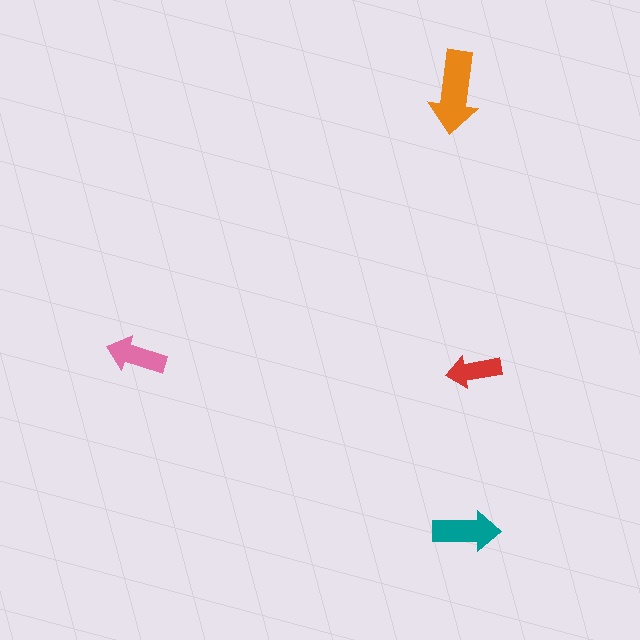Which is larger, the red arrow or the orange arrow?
The orange one.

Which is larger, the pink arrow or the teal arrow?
The teal one.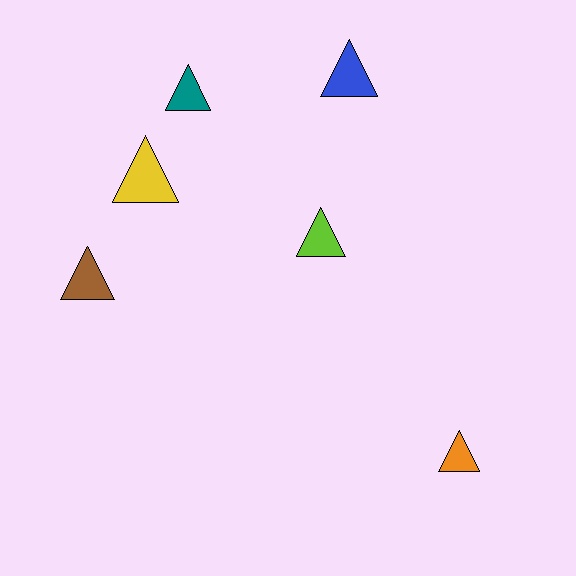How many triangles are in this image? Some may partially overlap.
There are 6 triangles.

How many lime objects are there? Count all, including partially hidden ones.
There is 1 lime object.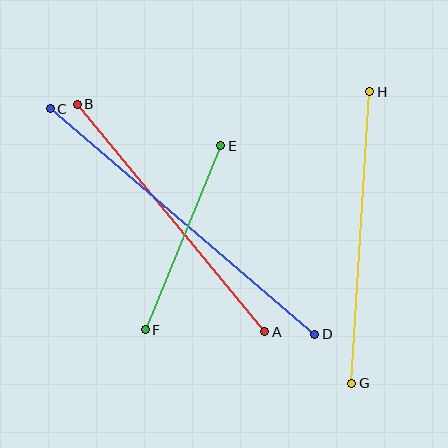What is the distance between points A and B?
The distance is approximately 295 pixels.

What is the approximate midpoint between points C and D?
The midpoint is at approximately (183, 221) pixels.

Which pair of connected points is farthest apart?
Points C and D are farthest apart.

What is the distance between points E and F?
The distance is approximately 199 pixels.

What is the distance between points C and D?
The distance is approximately 347 pixels.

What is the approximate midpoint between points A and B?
The midpoint is at approximately (171, 218) pixels.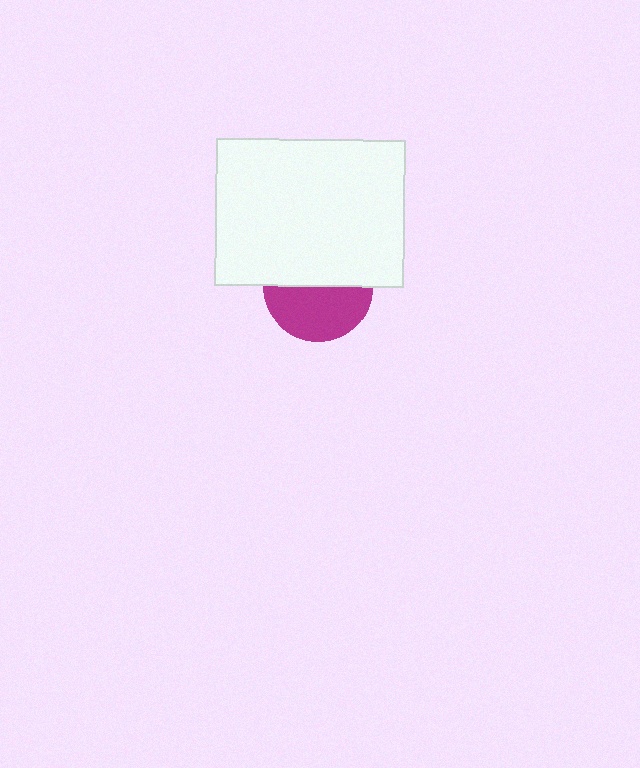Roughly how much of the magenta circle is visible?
About half of it is visible (roughly 49%).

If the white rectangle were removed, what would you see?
You would see the complete magenta circle.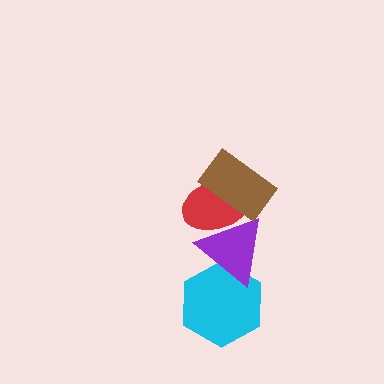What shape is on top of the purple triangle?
The red ellipse is on top of the purple triangle.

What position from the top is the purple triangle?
The purple triangle is 3rd from the top.